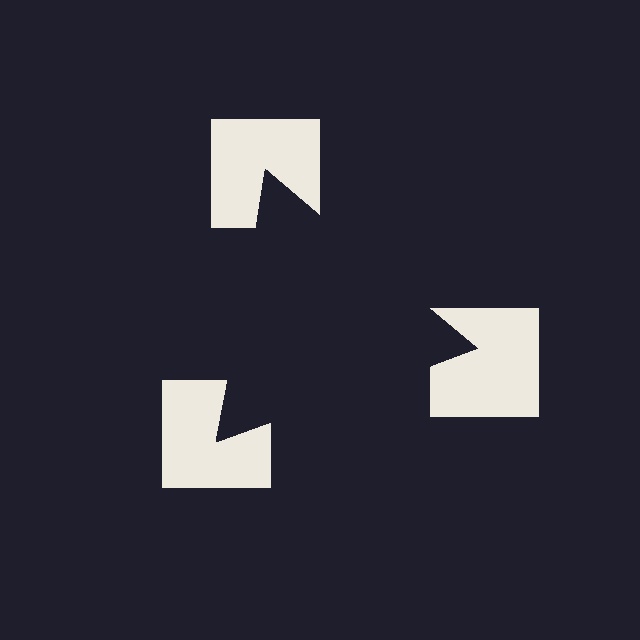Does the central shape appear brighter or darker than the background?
It typically appears slightly darker than the background, even though no actual brightness change is drawn.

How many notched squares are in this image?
There are 3 — one at each vertex of the illusory triangle.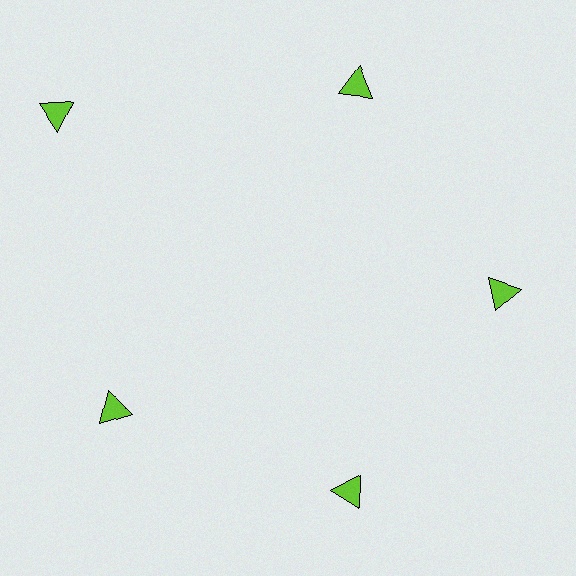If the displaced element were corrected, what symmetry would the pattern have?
It would have 5-fold rotational symmetry — the pattern would map onto itself every 72 degrees.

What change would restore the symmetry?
The symmetry would be restored by moving it inward, back onto the ring so that all 5 triangles sit at equal angles and equal distance from the center.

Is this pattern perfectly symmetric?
No. The 5 lime triangles are arranged in a ring, but one element near the 10 o'clock position is pushed outward from the center, breaking the 5-fold rotational symmetry.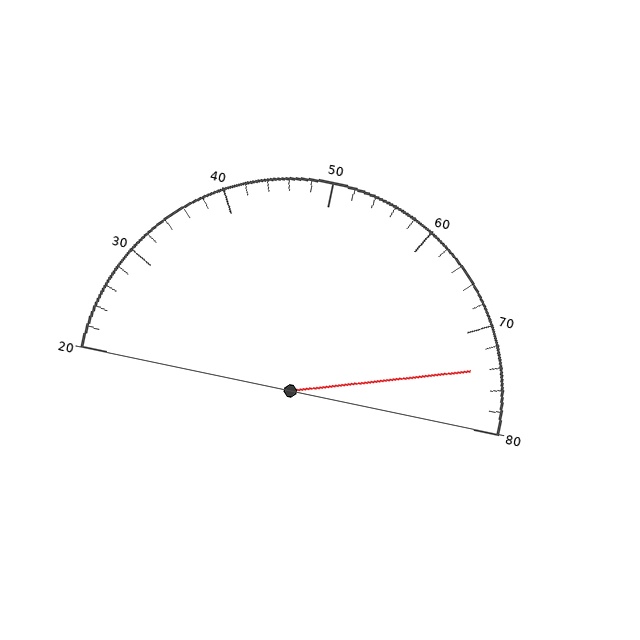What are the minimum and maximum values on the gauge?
The gauge ranges from 20 to 80.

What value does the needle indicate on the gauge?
The needle indicates approximately 74.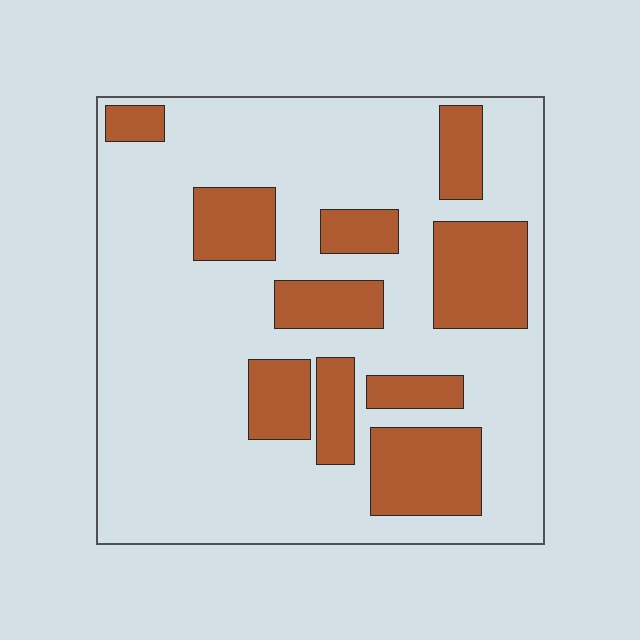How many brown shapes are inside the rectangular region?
10.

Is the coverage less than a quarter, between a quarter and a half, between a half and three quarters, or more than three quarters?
Between a quarter and a half.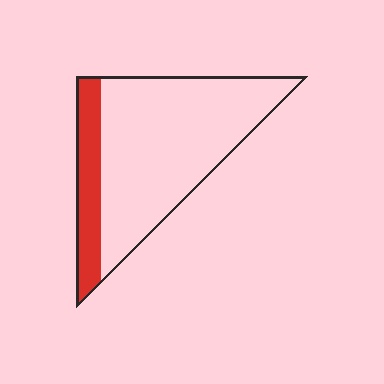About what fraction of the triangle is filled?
About one fifth (1/5).